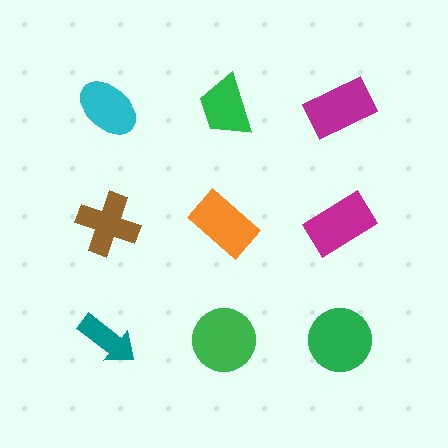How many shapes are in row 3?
3 shapes.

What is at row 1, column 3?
A magenta rectangle.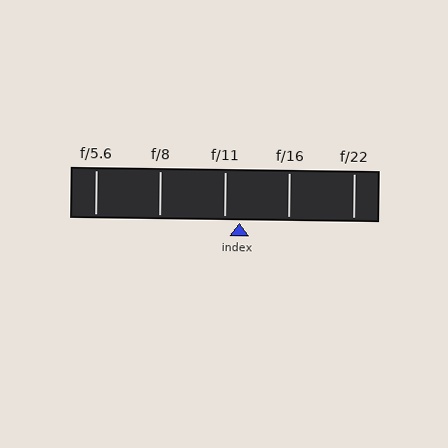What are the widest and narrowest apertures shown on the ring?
The widest aperture shown is f/5.6 and the narrowest is f/22.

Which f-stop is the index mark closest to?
The index mark is closest to f/11.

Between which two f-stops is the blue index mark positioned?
The index mark is between f/11 and f/16.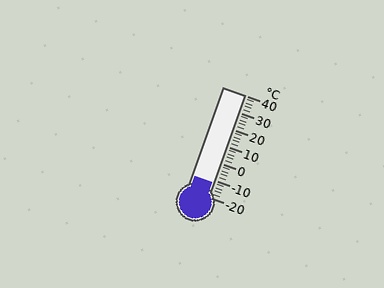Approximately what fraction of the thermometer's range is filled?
The thermometer is filled to approximately 15% of its range.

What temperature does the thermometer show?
The thermometer shows approximately -12°C.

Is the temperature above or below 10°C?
The temperature is below 10°C.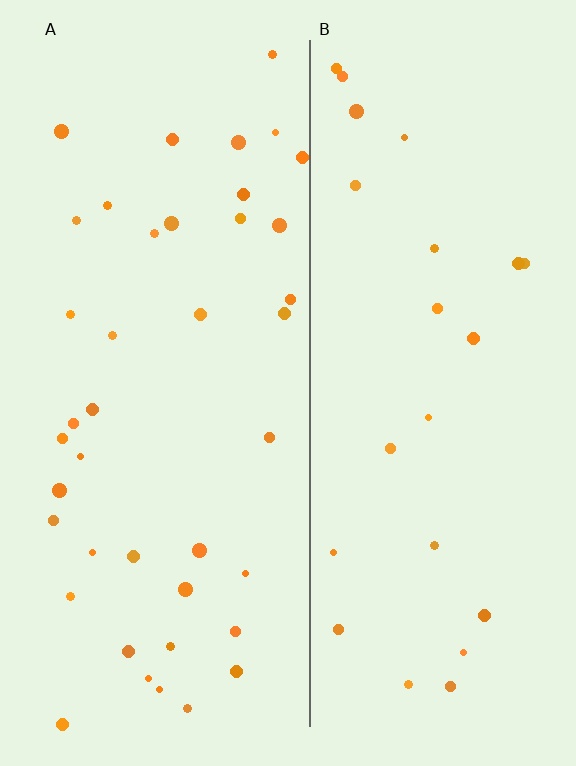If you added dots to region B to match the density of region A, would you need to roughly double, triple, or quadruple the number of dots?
Approximately double.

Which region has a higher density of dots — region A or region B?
A (the left).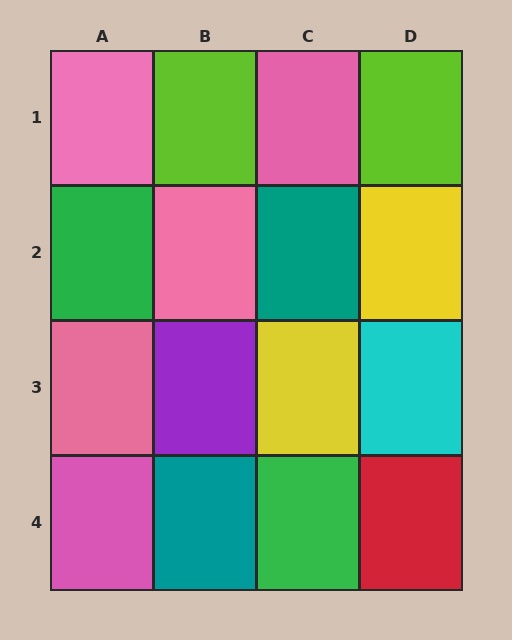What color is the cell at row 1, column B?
Lime.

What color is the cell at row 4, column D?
Red.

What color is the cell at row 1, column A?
Pink.